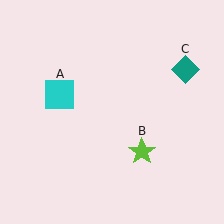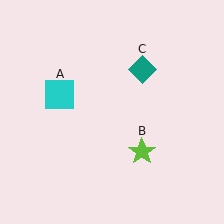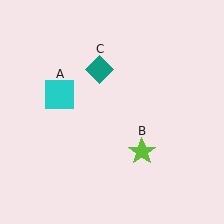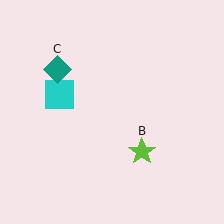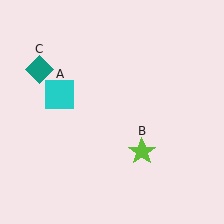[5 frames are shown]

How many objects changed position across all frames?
1 object changed position: teal diamond (object C).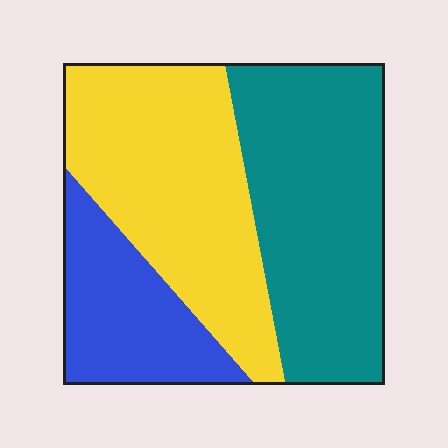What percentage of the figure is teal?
Teal takes up about two fifths (2/5) of the figure.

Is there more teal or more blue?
Teal.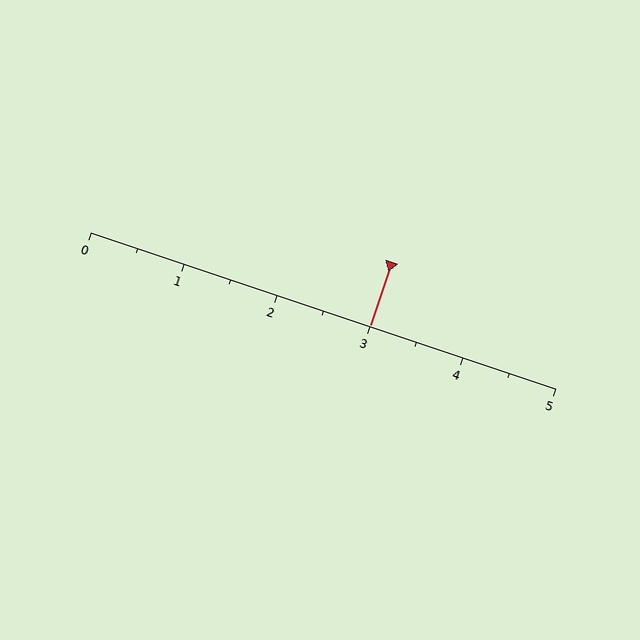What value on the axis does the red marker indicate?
The marker indicates approximately 3.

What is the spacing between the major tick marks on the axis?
The major ticks are spaced 1 apart.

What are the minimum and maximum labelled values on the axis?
The axis runs from 0 to 5.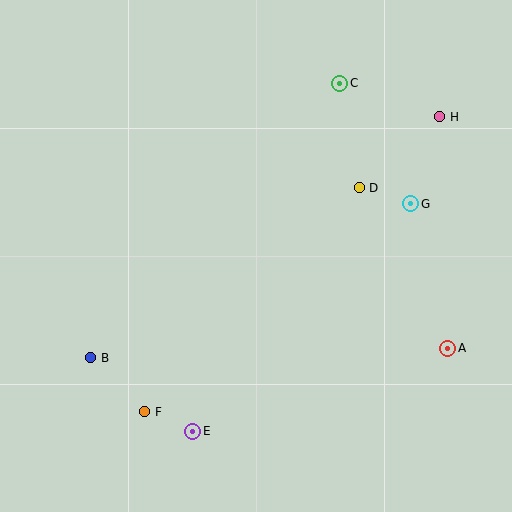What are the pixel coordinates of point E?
Point E is at (193, 431).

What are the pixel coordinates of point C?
Point C is at (340, 83).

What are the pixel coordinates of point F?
Point F is at (145, 412).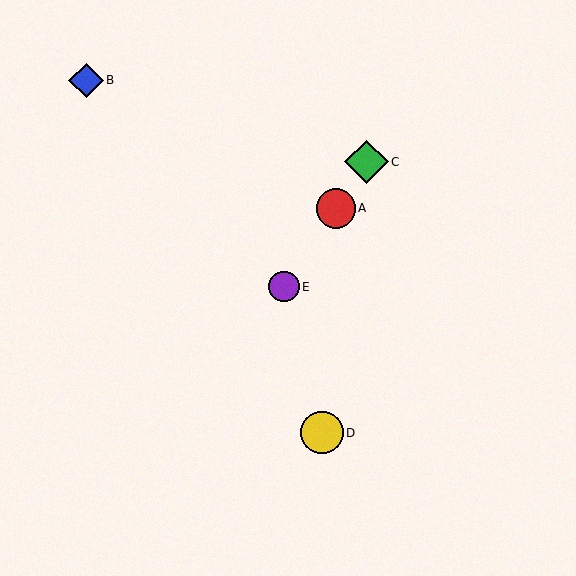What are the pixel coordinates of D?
Object D is at (322, 433).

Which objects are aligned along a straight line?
Objects A, C, E are aligned along a straight line.